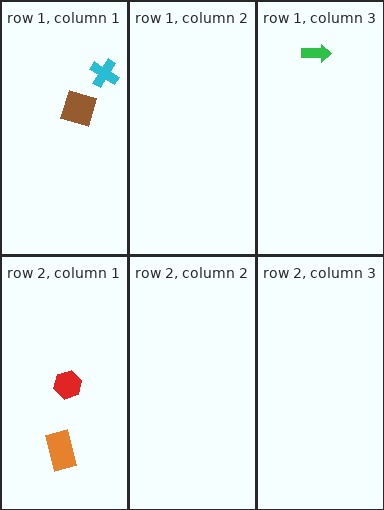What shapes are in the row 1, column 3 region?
The green arrow.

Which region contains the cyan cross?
The row 1, column 1 region.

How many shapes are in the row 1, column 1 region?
2.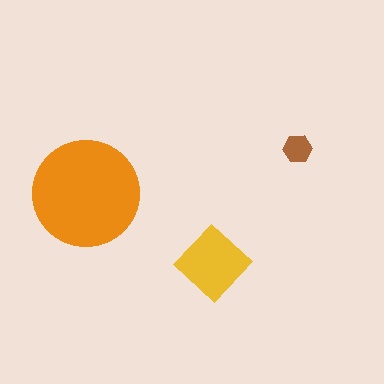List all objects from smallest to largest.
The brown hexagon, the yellow diamond, the orange circle.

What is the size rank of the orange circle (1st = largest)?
1st.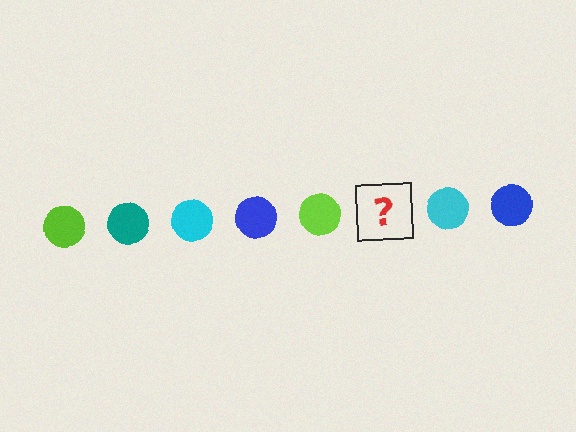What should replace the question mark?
The question mark should be replaced with a teal circle.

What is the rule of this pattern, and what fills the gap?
The rule is that the pattern cycles through lime, teal, cyan, blue circles. The gap should be filled with a teal circle.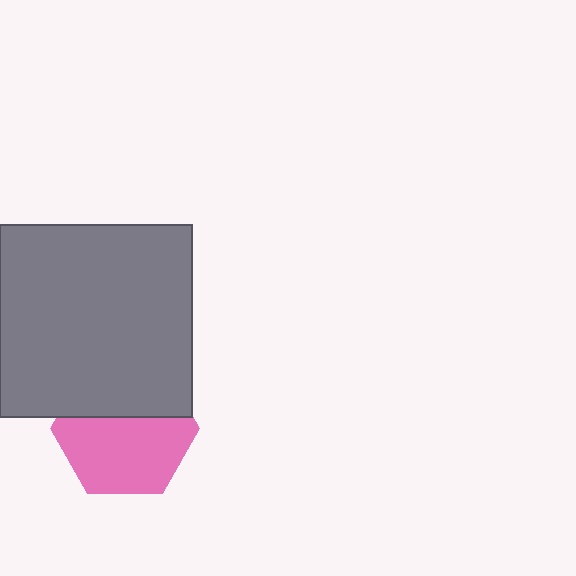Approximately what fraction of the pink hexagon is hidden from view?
Roughly 39% of the pink hexagon is hidden behind the gray square.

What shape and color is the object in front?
The object in front is a gray square.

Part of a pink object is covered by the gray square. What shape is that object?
It is a hexagon.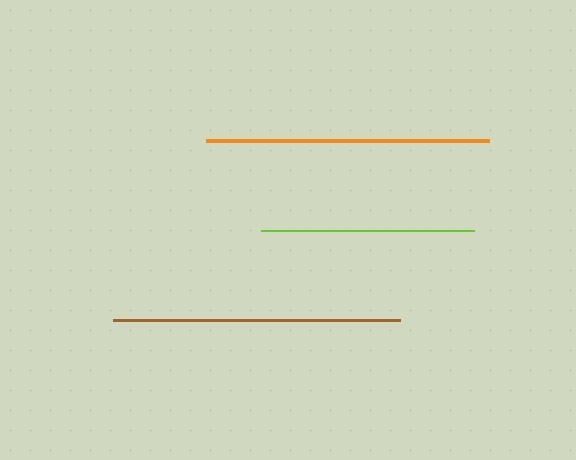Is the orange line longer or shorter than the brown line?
The brown line is longer than the orange line.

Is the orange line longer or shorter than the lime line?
The orange line is longer than the lime line.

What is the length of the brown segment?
The brown segment is approximately 287 pixels long.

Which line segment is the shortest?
The lime line is the shortest at approximately 213 pixels.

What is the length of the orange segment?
The orange segment is approximately 283 pixels long.